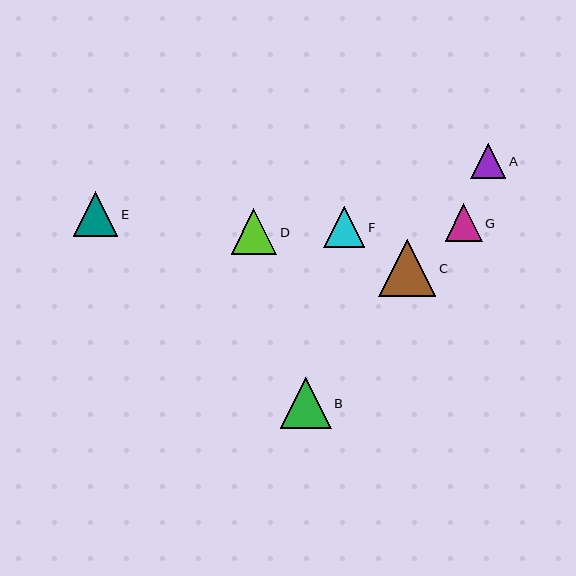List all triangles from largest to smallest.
From largest to smallest: C, B, D, E, F, G, A.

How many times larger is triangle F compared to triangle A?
Triangle F is approximately 1.2 times the size of triangle A.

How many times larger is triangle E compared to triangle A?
Triangle E is approximately 1.3 times the size of triangle A.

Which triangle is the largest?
Triangle C is the largest with a size of approximately 57 pixels.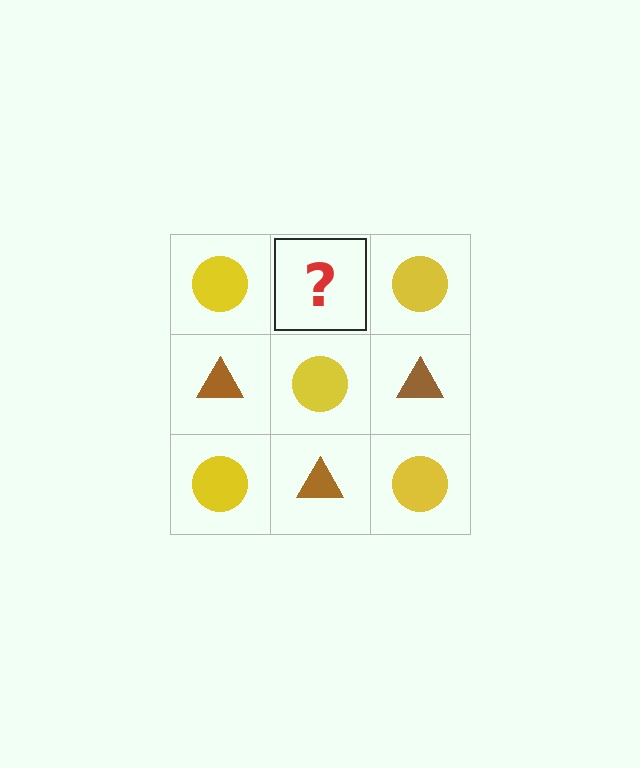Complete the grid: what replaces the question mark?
The question mark should be replaced with a brown triangle.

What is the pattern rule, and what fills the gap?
The rule is that it alternates yellow circle and brown triangle in a checkerboard pattern. The gap should be filled with a brown triangle.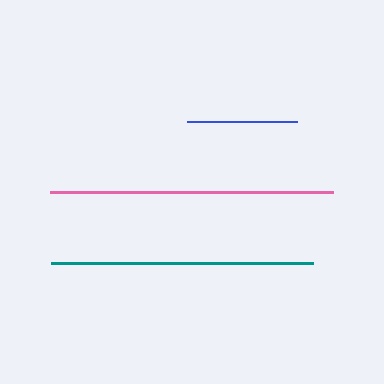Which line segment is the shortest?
The blue line is the shortest at approximately 110 pixels.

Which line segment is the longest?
The pink line is the longest at approximately 283 pixels.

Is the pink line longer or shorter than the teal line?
The pink line is longer than the teal line.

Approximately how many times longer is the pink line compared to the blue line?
The pink line is approximately 2.6 times the length of the blue line.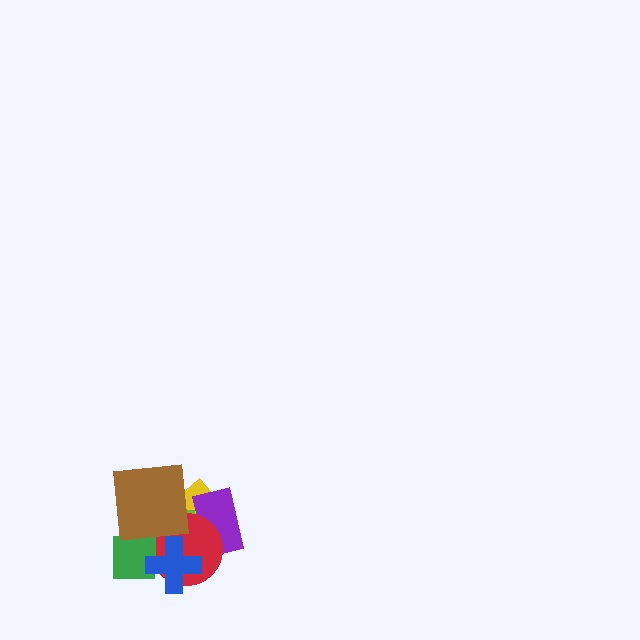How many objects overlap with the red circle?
6 objects overlap with the red circle.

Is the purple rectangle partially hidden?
Yes, it is partially covered by another shape.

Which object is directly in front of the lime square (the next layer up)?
The purple rectangle is directly in front of the lime square.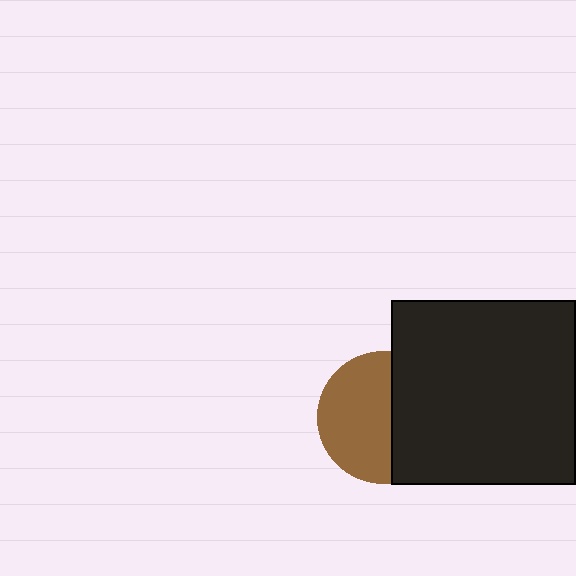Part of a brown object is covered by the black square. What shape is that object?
It is a circle.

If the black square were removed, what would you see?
You would see the complete brown circle.